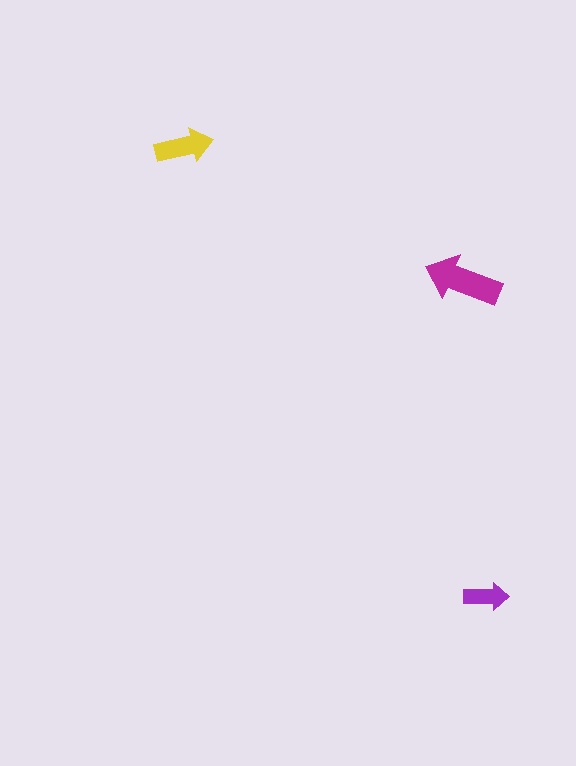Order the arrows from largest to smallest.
the magenta one, the yellow one, the purple one.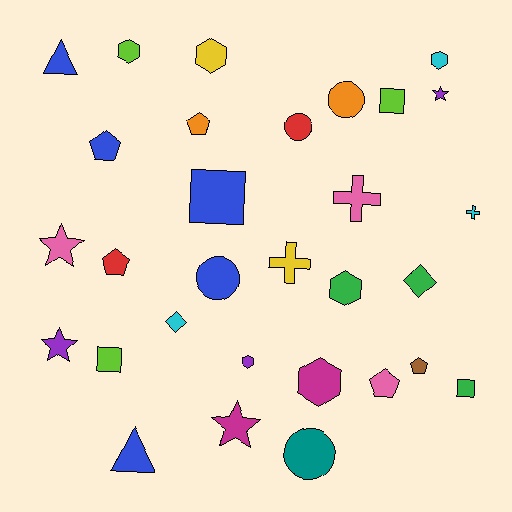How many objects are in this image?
There are 30 objects.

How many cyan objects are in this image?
There are 3 cyan objects.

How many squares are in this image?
There are 4 squares.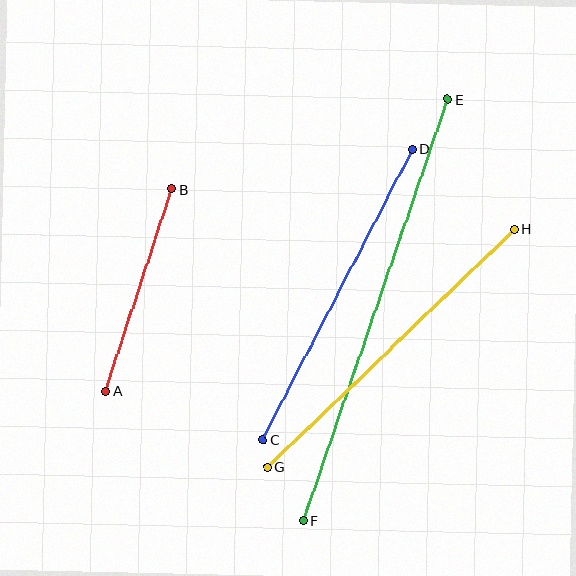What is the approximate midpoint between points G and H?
The midpoint is at approximately (391, 348) pixels.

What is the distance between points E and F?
The distance is approximately 446 pixels.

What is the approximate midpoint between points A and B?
The midpoint is at approximately (139, 290) pixels.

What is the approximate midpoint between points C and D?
The midpoint is at approximately (337, 294) pixels.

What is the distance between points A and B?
The distance is approximately 213 pixels.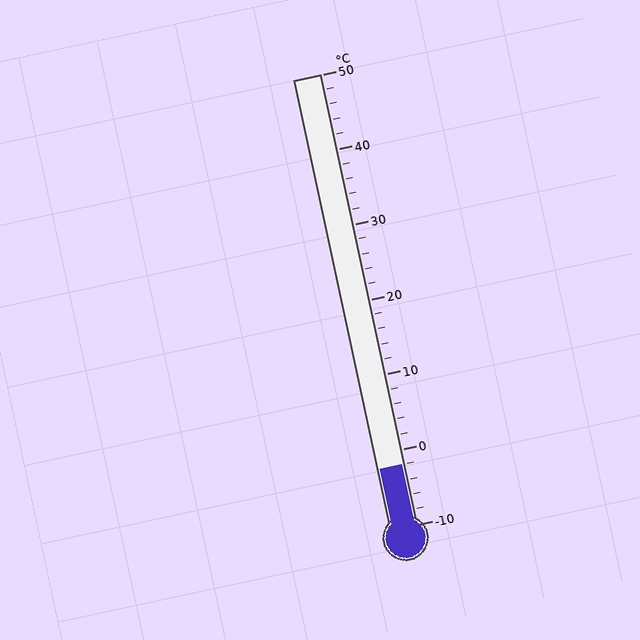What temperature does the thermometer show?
The thermometer shows approximately -2°C.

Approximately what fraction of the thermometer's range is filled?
The thermometer is filled to approximately 15% of its range.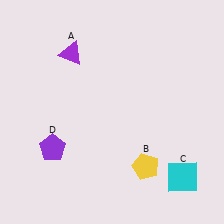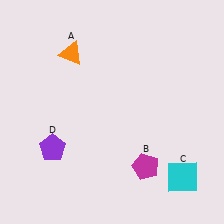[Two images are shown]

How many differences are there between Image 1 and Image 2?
There are 2 differences between the two images.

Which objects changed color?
A changed from purple to orange. B changed from yellow to magenta.